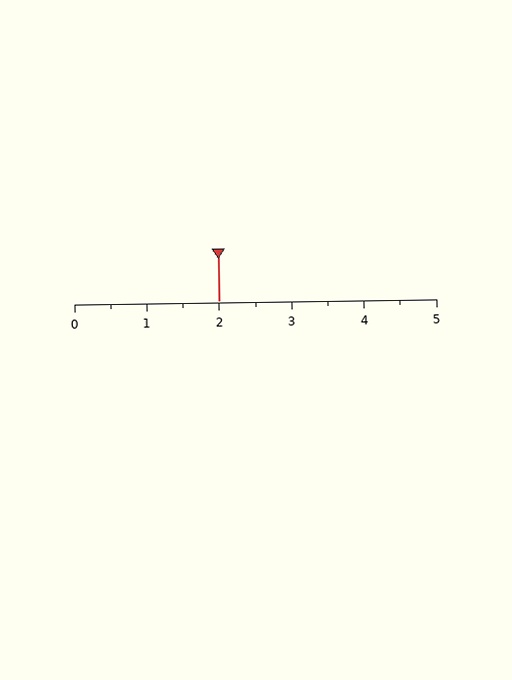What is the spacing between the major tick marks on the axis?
The major ticks are spaced 1 apart.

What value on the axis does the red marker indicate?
The marker indicates approximately 2.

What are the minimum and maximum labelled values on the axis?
The axis runs from 0 to 5.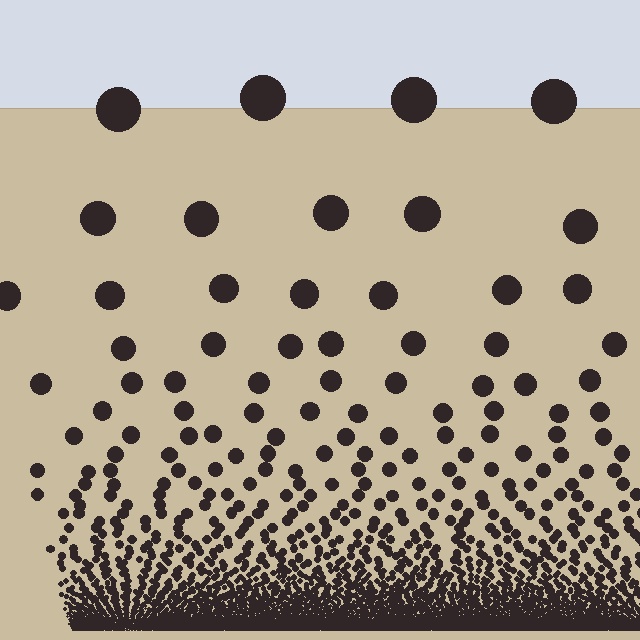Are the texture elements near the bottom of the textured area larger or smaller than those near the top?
Smaller. The gradient is inverted — elements near the bottom are smaller and denser.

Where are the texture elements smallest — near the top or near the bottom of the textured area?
Near the bottom.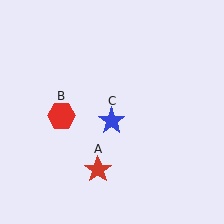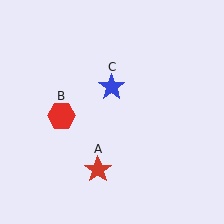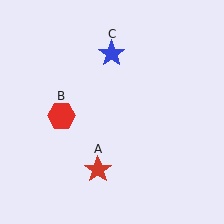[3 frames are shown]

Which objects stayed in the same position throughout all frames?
Red star (object A) and red hexagon (object B) remained stationary.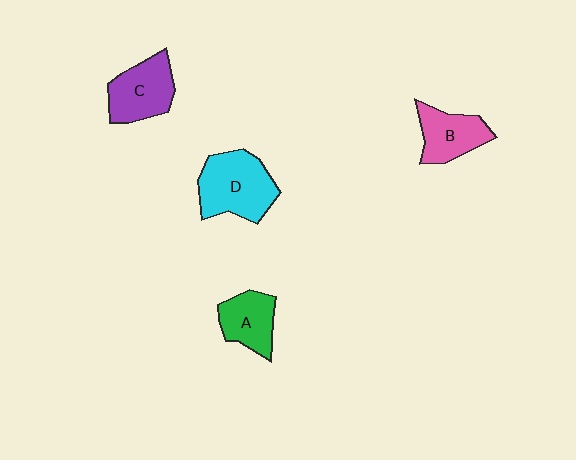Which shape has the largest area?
Shape D (cyan).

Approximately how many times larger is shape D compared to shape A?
Approximately 1.6 times.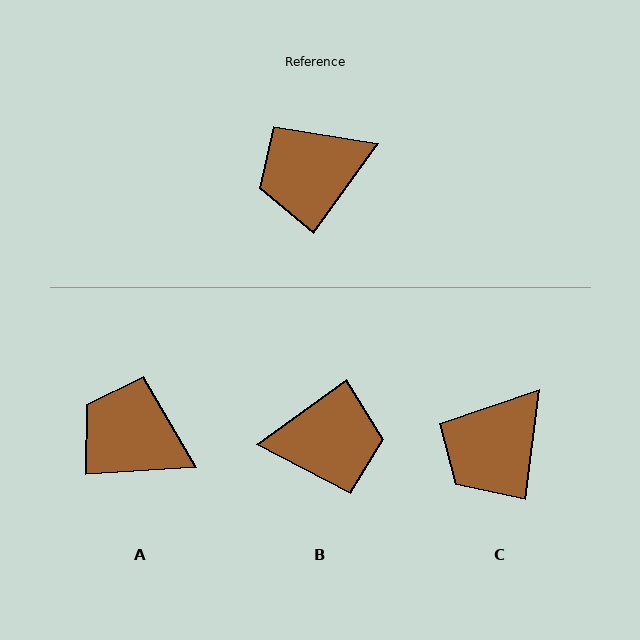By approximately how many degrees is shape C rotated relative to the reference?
Approximately 28 degrees counter-clockwise.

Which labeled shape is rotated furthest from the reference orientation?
B, about 161 degrees away.